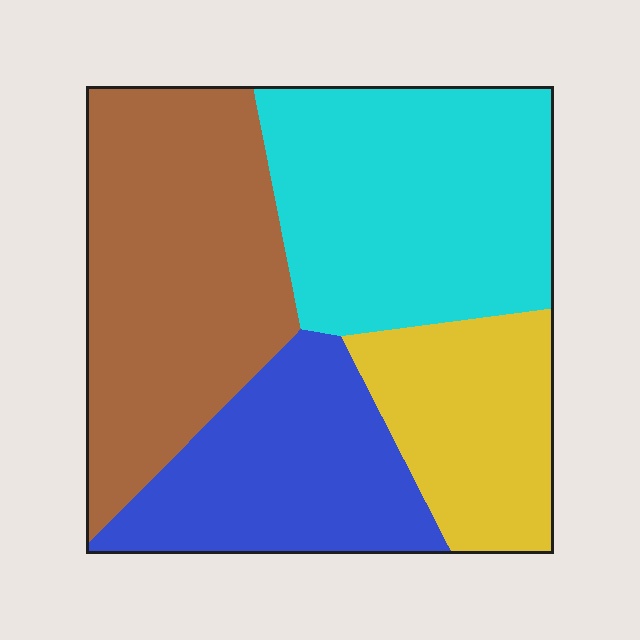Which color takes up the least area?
Yellow, at roughly 15%.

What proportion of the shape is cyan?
Cyan covers roughly 30% of the shape.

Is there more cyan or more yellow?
Cyan.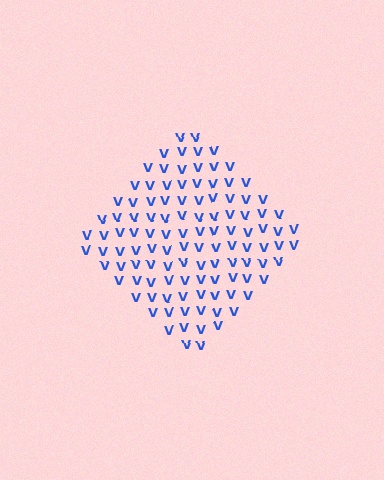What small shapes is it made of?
It is made of small letter V's.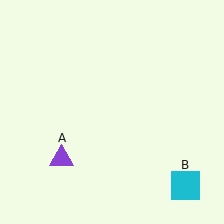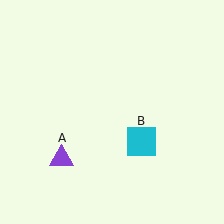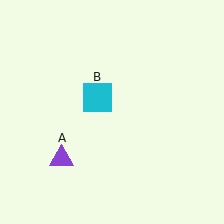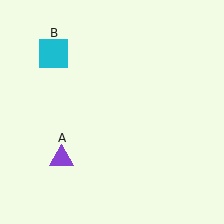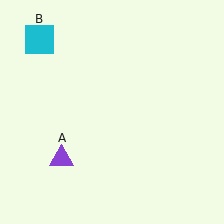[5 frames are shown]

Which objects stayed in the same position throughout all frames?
Purple triangle (object A) remained stationary.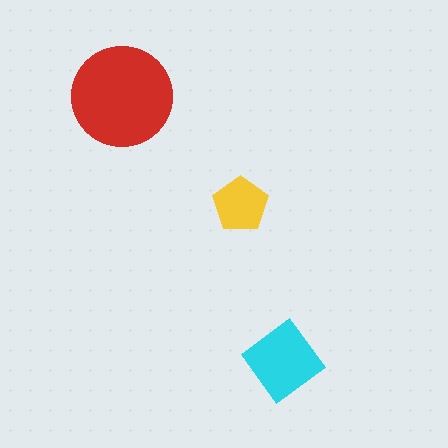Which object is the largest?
The red circle.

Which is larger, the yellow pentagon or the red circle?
The red circle.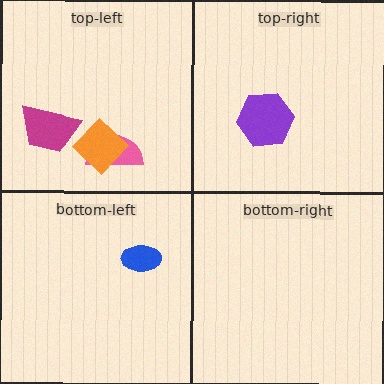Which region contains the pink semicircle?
The top-left region.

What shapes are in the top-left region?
The pink semicircle, the orange diamond, the magenta trapezoid.